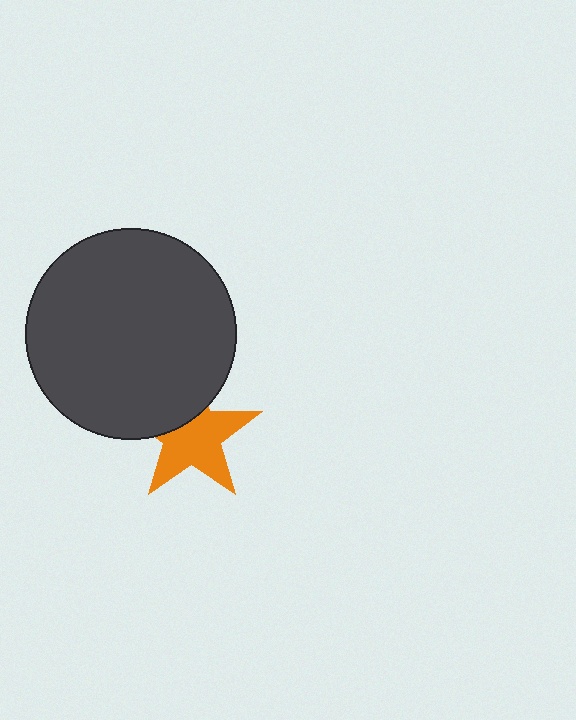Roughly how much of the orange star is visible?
Most of it is visible (roughly 68%).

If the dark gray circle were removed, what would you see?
You would see the complete orange star.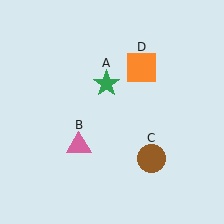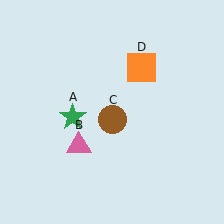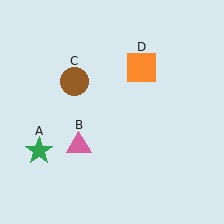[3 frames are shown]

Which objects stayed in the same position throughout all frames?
Pink triangle (object B) and orange square (object D) remained stationary.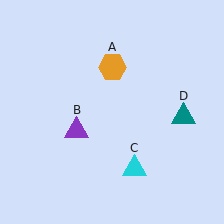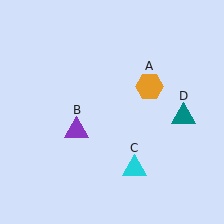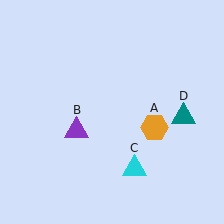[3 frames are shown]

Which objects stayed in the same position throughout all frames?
Purple triangle (object B) and cyan triangle (object C) and teal triangle (object D) remained stationary.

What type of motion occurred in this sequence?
The orange hexagon (object A) rotated clockwise around the center of the scene.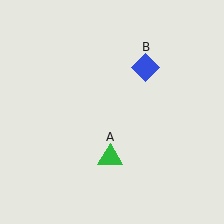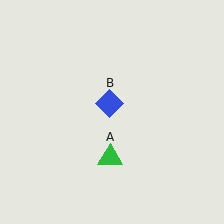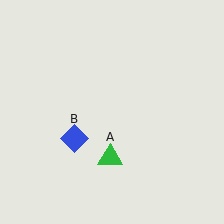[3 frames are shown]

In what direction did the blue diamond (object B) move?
The blue diamond (object B) moved down and to the left.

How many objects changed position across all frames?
1 object changed position: blue diamond (object B).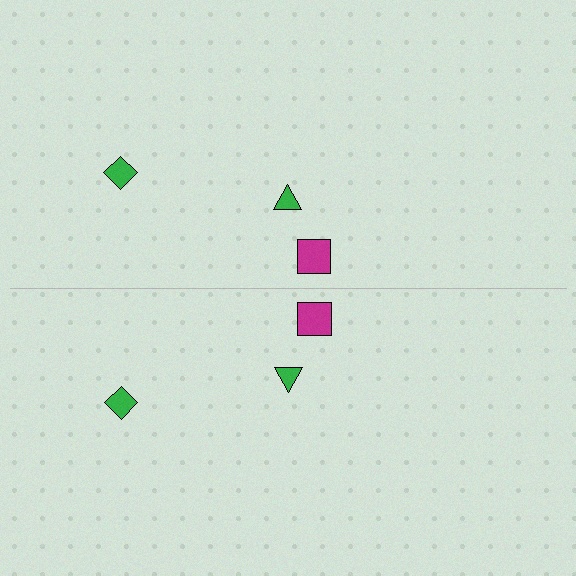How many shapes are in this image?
There are 6 shapes in this image.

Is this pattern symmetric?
Yes, this pattern has bilateral (reflection) symmetry.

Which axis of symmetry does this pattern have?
The pattern has a horizontal axis of symmetry running through the center of the image.